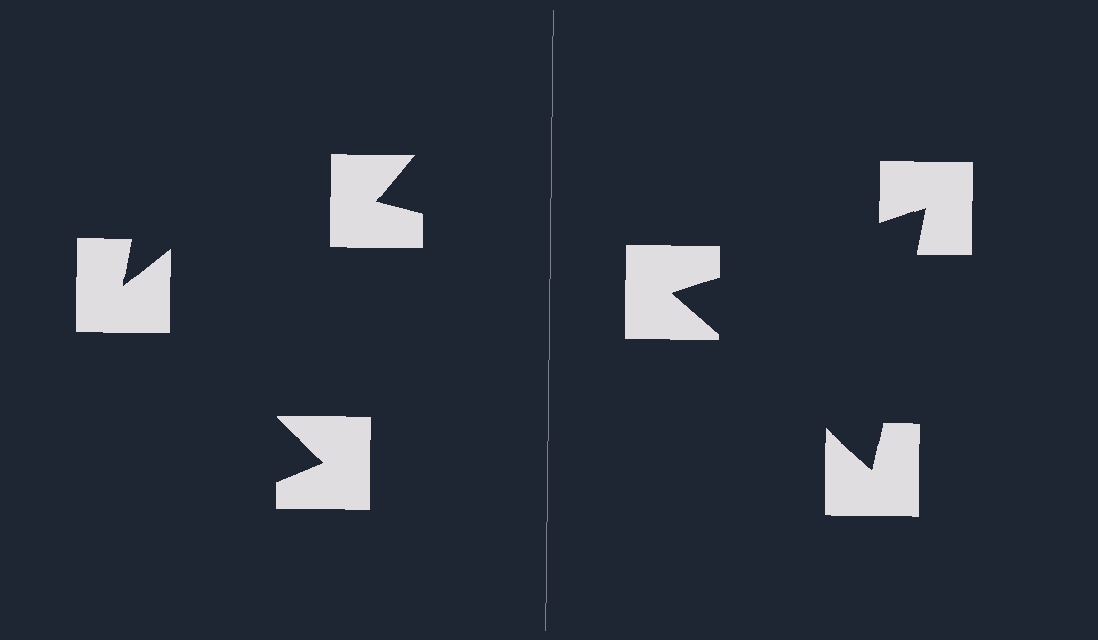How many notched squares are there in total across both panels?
6 — 3 on each side.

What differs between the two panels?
The notched squares are positioned identically on both sides; only the wedge orientations differ. On the right they align to a triangle; on the left they are misaligned.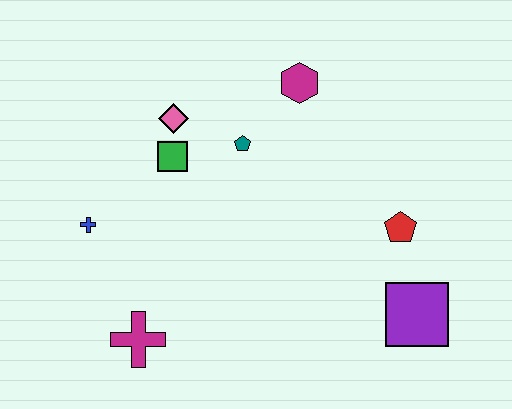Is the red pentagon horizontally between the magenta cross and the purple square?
Yes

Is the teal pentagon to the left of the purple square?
Yes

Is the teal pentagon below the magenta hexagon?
Yes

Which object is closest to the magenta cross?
The blue cross is closest to the magenta cross.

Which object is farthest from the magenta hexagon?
The magenta cross is farthest from the magenta hexagon.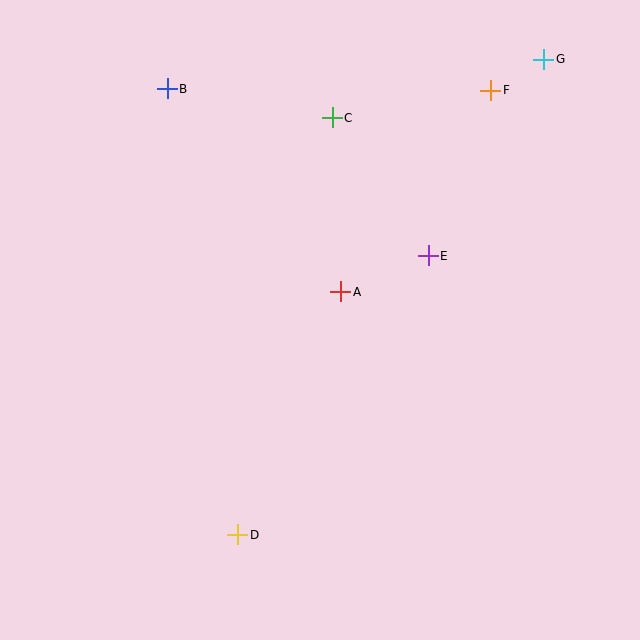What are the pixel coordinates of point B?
Point B is at (167, 89).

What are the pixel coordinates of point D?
Point D is at (238, 535).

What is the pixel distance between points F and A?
The distance between F and A is 251 pixels.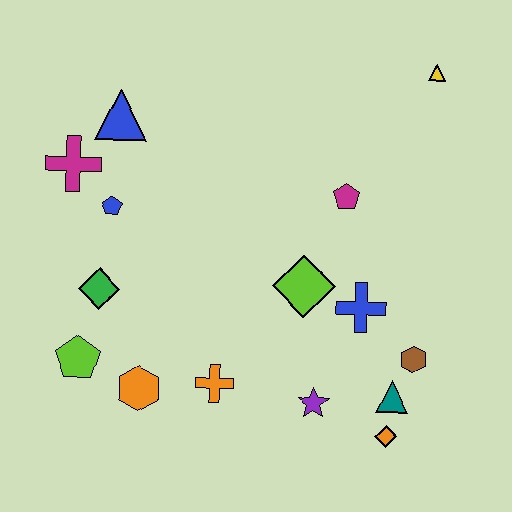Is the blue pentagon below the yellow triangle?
Yes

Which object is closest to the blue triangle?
The magenta cross is closest to the blue triangle.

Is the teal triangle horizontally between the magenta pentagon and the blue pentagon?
No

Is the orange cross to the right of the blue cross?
No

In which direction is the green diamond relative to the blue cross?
The green diamond is to the left of the blue cross.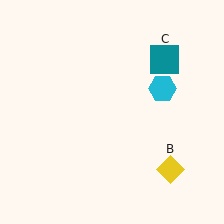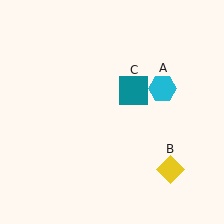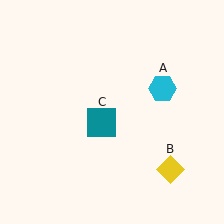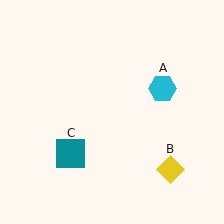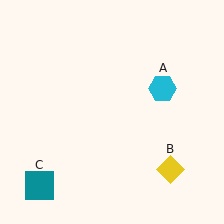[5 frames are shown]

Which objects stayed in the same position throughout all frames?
Cyan hexagon (object A) and yellow diamond (object B) remained stationary.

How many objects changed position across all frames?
1 object changed position: teal square (object C).